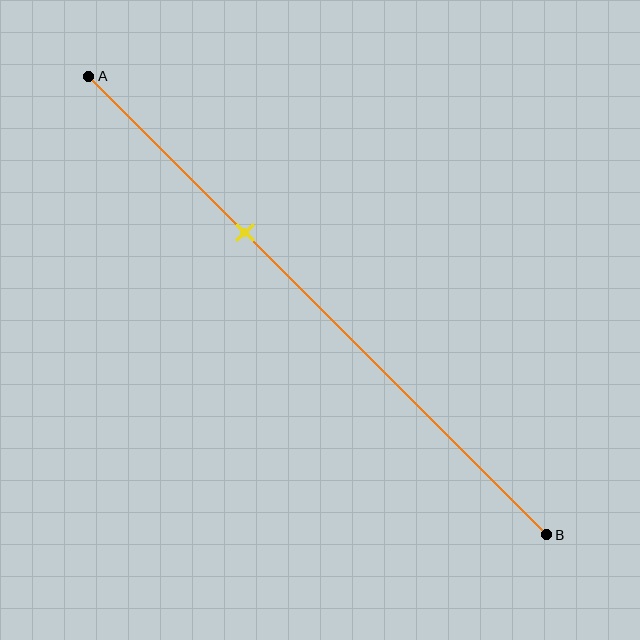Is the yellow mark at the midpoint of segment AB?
No, the mark is at about 35% from A, not at the 50% midpoint.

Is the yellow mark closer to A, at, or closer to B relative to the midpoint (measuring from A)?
The yellow mark is closer to point A than the midpoint of segment AB.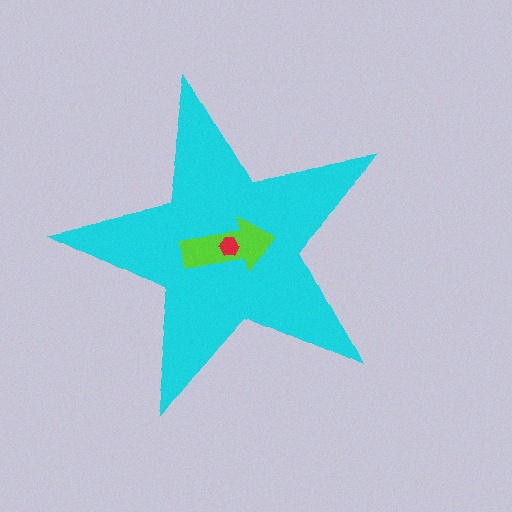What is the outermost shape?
The cyan star.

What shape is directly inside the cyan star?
The lime arrow.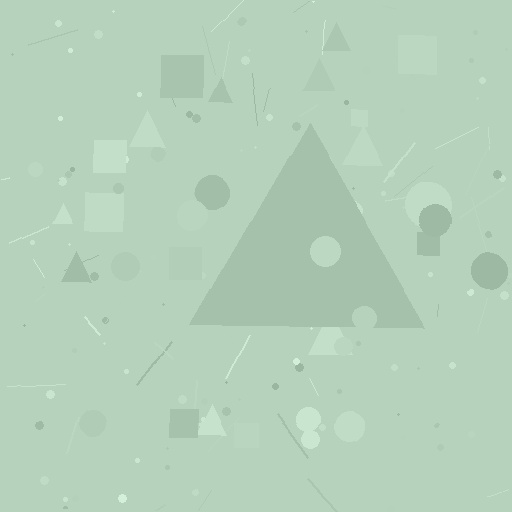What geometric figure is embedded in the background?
A triangle is embedded in the background.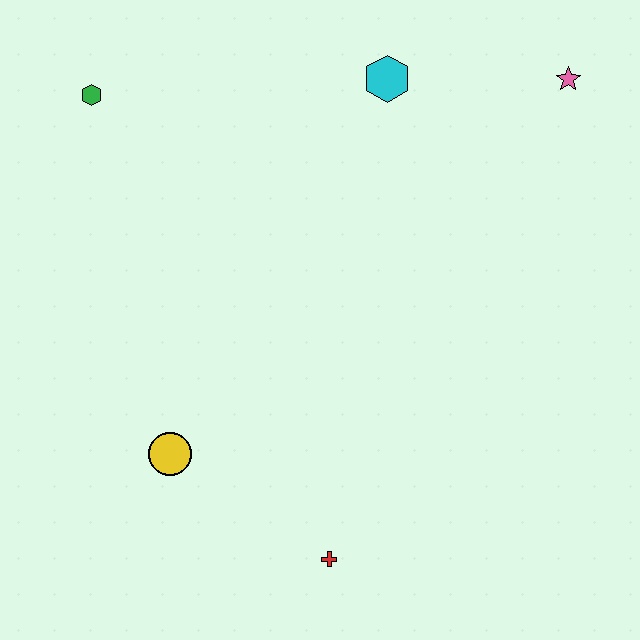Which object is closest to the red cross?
The yellow circle is closest to the red cross.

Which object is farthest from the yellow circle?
The pink star is farthest from the yellow circle.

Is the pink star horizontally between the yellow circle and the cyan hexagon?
No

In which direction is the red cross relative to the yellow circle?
The red cross is to the right of the yellow circle.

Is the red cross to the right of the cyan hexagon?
No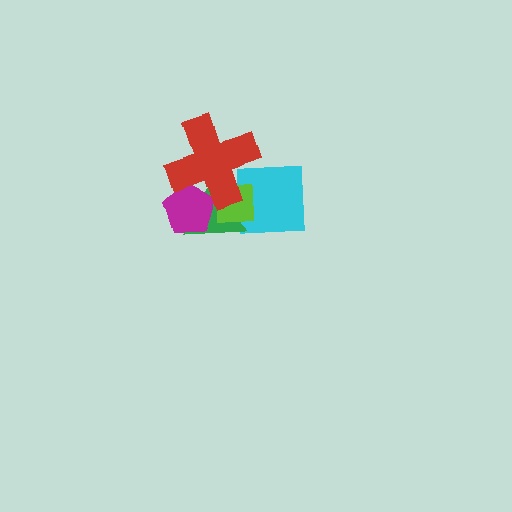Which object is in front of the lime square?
The red cross is in front of the lime square.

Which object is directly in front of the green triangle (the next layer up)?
The magenta pentagon is directly in front of the green triangle.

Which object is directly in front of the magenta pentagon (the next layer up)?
The lime square is directly in front of the magenta pentagon.